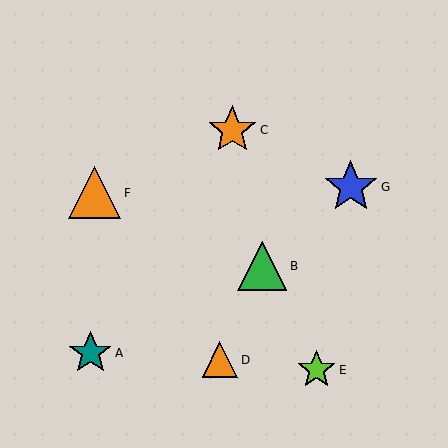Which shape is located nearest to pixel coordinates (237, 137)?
The orange star (labeled C) at (232, 130) is nearest to that location.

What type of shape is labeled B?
Shape B is a green triangle.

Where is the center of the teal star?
The center of the teal star is at (90, 353).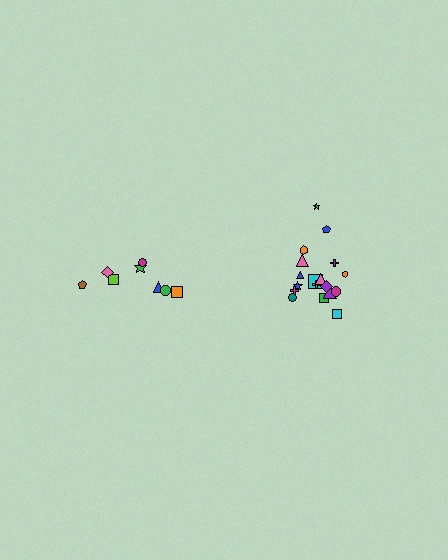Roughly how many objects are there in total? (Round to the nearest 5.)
Roughly 25 objects in total.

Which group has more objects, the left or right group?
The right group.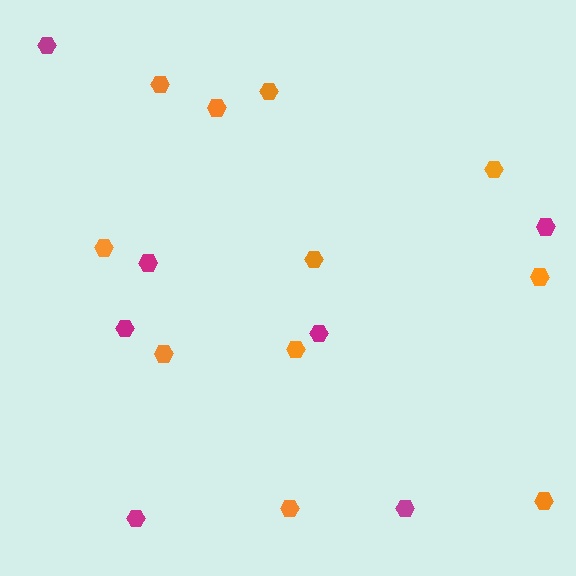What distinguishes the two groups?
There are 2 groups: one group of orange hexagons (11) and one group of magenta hexagons (7).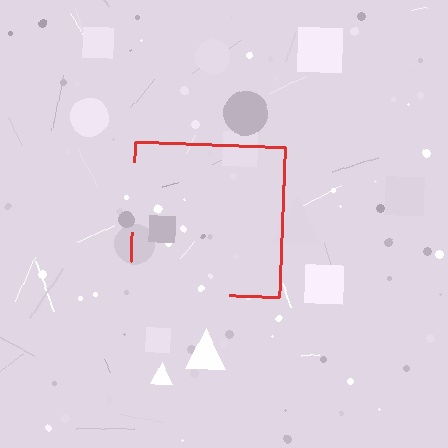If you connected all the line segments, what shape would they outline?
They would outline a square.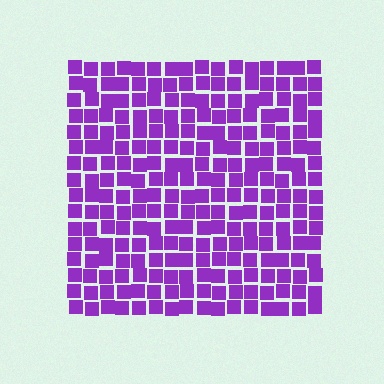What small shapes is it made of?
It is made of small squares.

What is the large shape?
The large shape is a square.